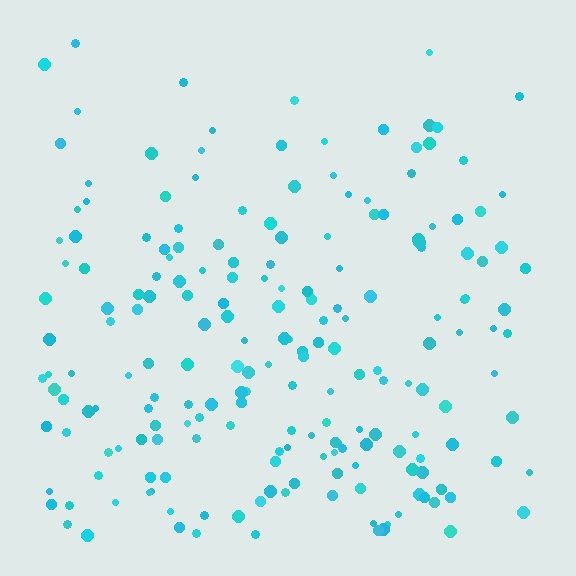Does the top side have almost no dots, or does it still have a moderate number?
Still a moderate number, just noticeably fewer than the bottom.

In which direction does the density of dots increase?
From top to bottom, with the bottom side densest.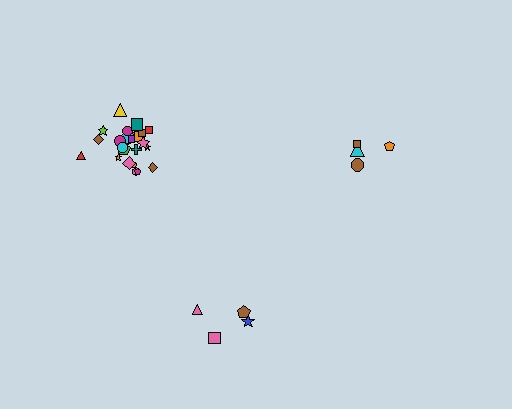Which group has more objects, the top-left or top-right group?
The top-left group.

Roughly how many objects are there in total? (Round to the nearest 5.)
Roughly 35 objects in total.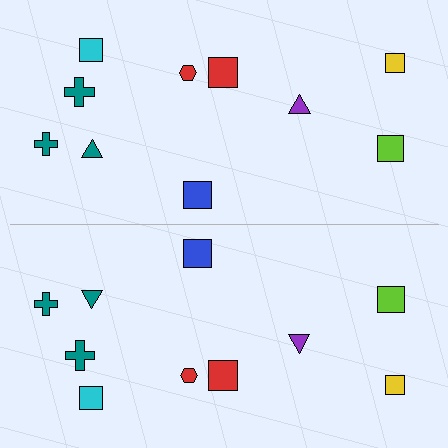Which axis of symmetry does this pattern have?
The pattern has a horizontal axis of symmetry running through the center of the image.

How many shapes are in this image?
There are 20 shapes in this image.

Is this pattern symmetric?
Yes, this pattern has bilateral (reflection) symmetry.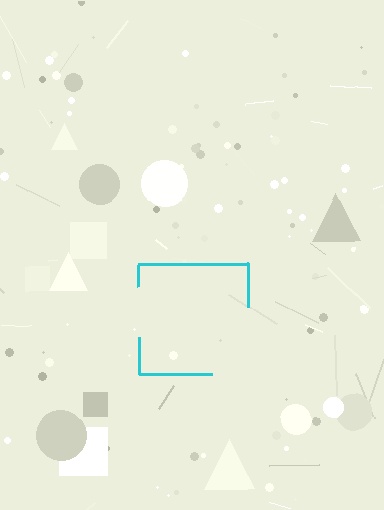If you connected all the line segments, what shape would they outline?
They would outline a square.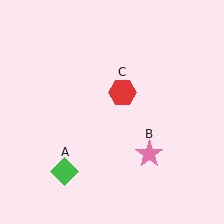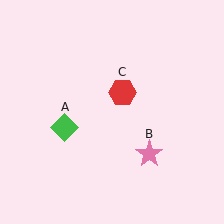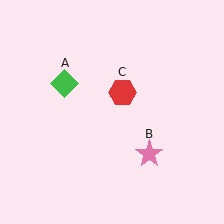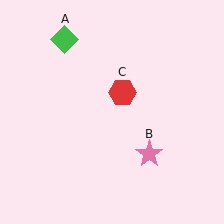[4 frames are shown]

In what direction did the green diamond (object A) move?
The green diamond (object A) moved up.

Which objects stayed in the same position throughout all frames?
Pink star (object B) and red hexagon (object C) remained stationary.